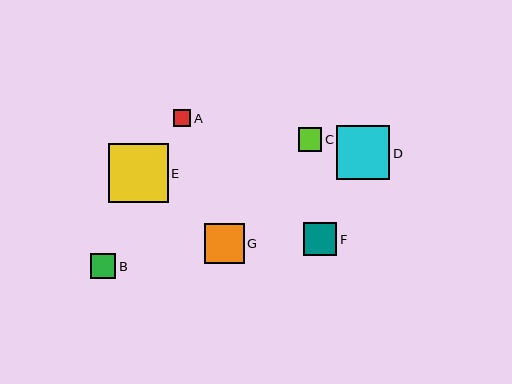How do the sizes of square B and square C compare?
Square B and square C are approximately the same size.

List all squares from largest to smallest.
From largest to smallest: E, D, G, F, B, C, A.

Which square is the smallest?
Square A is the smallest with a size of approximately 17 pixels.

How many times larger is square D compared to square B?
Square D is approximately 2.1 times the size of square B.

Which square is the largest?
Square E is the largest with a size of approximately 59 pixels.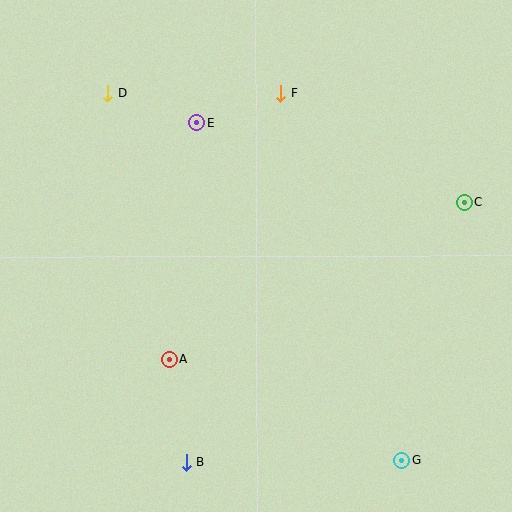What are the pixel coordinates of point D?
Point D is at (107, 94).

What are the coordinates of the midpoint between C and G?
The midpoint between C and G is at (433, 331).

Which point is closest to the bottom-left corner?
Point B is closest to the bottom-left corner.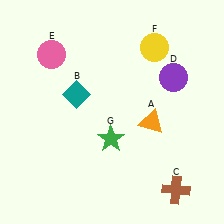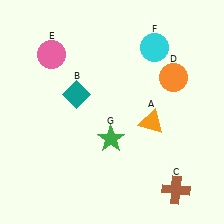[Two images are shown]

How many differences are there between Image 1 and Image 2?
There are 2 differences between the two images.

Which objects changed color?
D changed from purple to orange. F changed from yellow to cyan.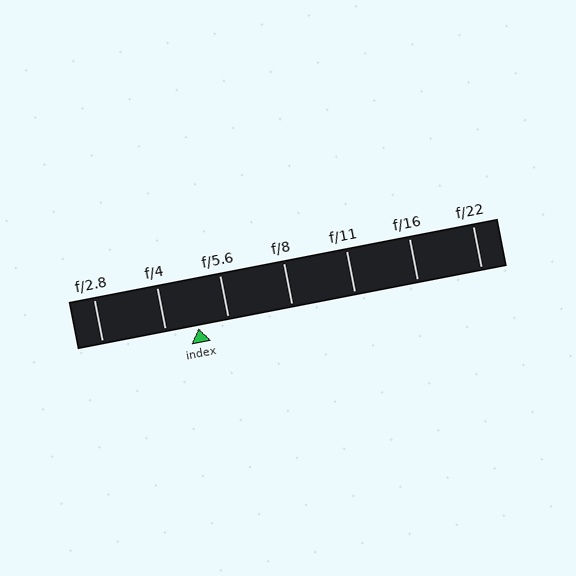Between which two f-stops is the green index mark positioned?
The index mark is between f/4 and f/5.6.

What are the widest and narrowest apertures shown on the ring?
The widest aperture shown is f/2.8 and the narrowest is f/22.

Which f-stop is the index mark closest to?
The index mark is closest to f/5.6.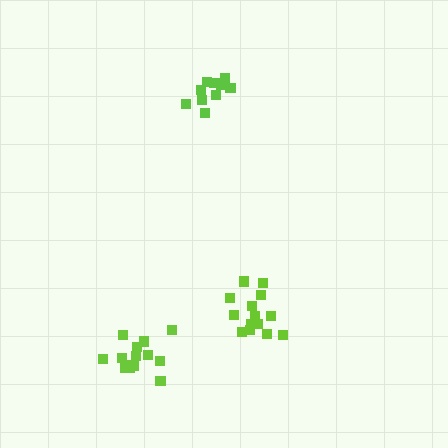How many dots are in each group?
Group 1: 12 dots, Group 2: 14 dots, Group 3: 14 dots (40 total).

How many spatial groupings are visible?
There are 3 spatial groupings.